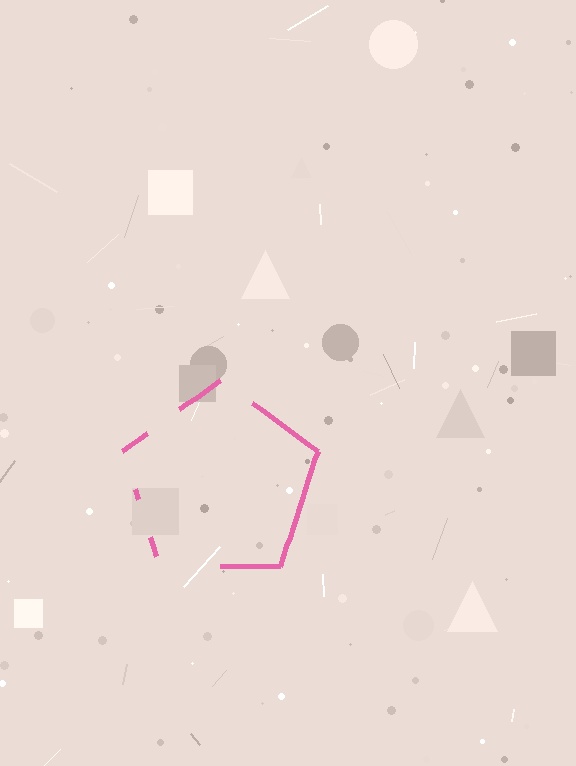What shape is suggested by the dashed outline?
The dashed outline suggests a pentagon.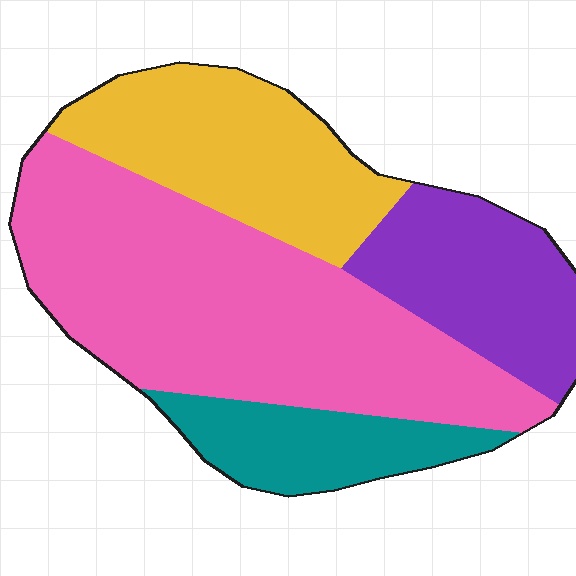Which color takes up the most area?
Pink, at roughly 45%.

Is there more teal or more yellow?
Yellow.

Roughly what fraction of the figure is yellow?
Yellow covers 23% of the figure.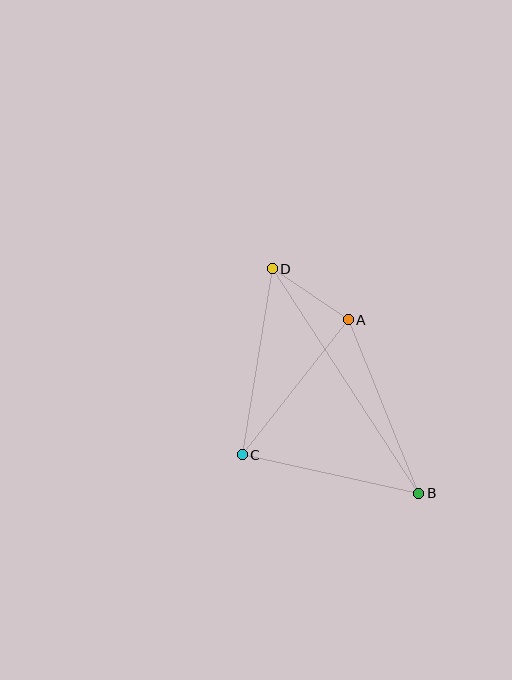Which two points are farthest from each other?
Points B and D are farthest from each other.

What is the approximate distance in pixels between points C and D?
The distance between C and D is approximately 188 pixels.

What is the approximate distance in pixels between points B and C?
The distance between B and C is approximately 181 pixels.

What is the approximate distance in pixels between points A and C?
The distance between A and C is approximately 172 pixels.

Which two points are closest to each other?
Points A and D are closest to each other.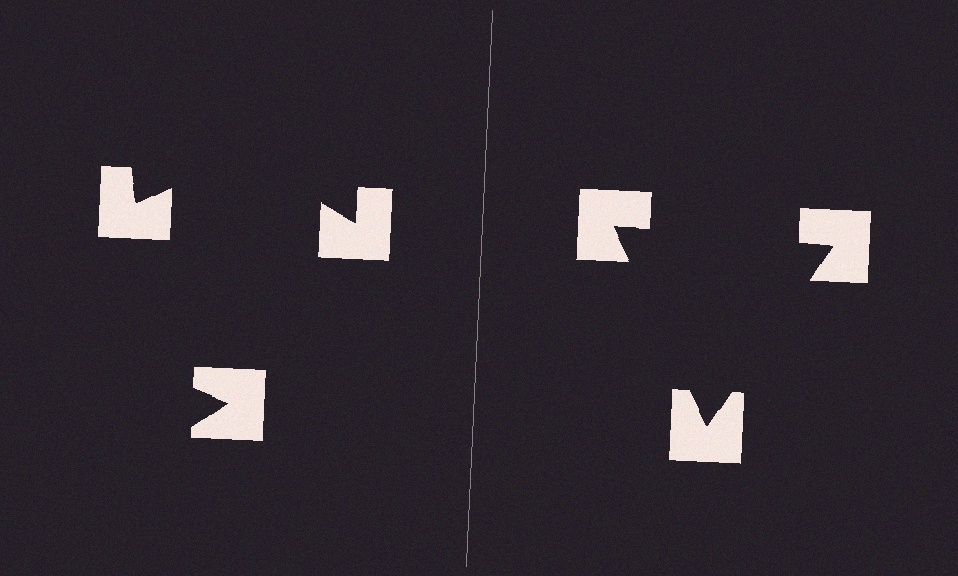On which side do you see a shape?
An illusory triangle appears on the right side. On the left side the wedge cuts are rotated, so no coherent shape forms.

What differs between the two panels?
The notched squares are positioned identically on both sides; only the wedge orientations differ. On the right they align to a triangle; on the left they are misaligned.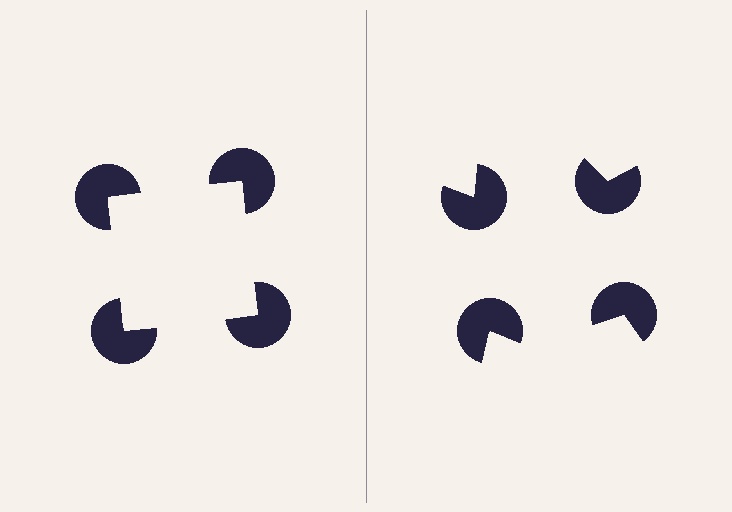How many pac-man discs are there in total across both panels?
8 — 4 on each side.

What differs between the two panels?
The pac-man discs are positioned identically on both sides; only the wedge orientations differ. On the left they align to a square; on the right they are misaligned.